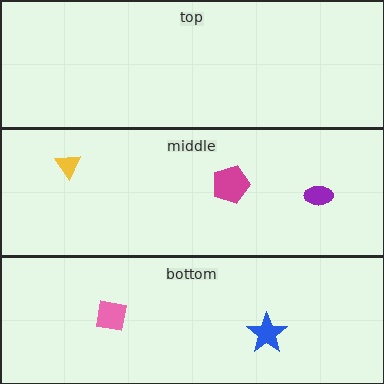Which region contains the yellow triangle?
The middle region.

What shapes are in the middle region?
The yellow triangle, the purple ellipse, the magenta pentagon.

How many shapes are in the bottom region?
2.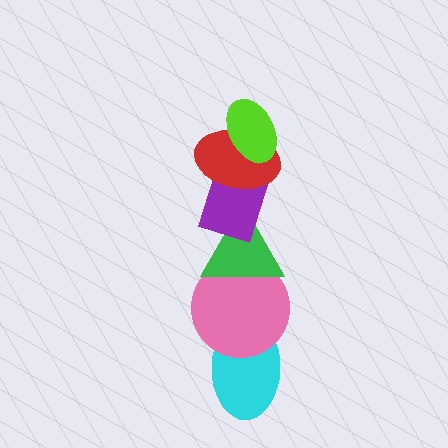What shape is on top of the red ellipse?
The lime ellipse is on top of the red ellipse.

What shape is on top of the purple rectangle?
The red ellipse is on top of the purple rectangle.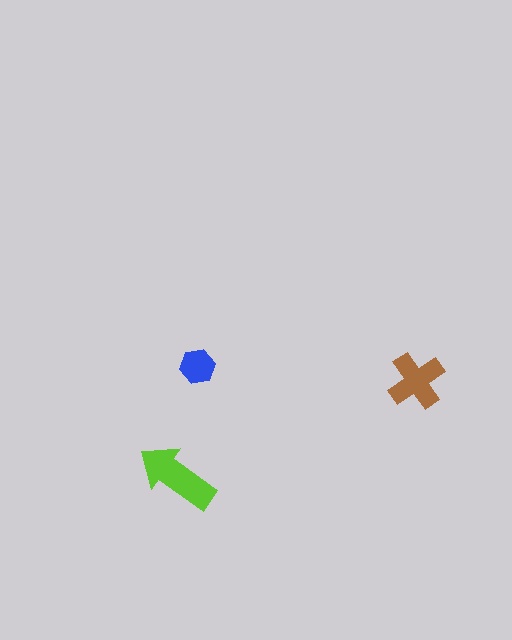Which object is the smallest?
The blue hexagon.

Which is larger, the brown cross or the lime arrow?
The lime arrow.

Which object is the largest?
The lime arrow.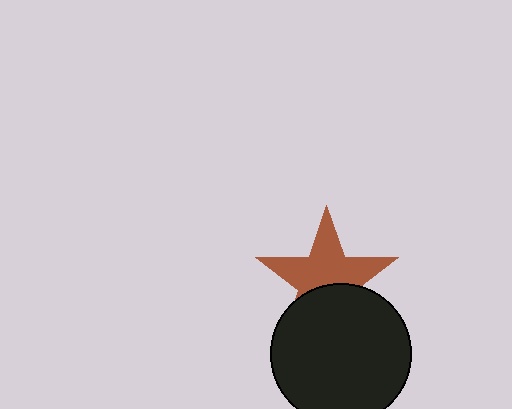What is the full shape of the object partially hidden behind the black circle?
The partially hidden object is a brown star.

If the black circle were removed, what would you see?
You would see the complete brown star.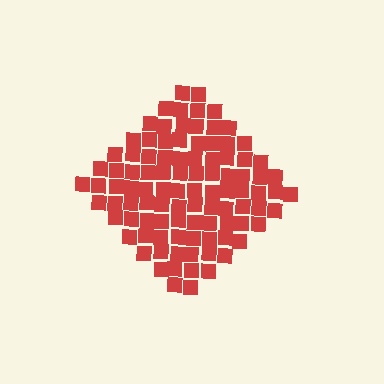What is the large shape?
The large shape is a diamond.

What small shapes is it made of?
It is made of small squares.